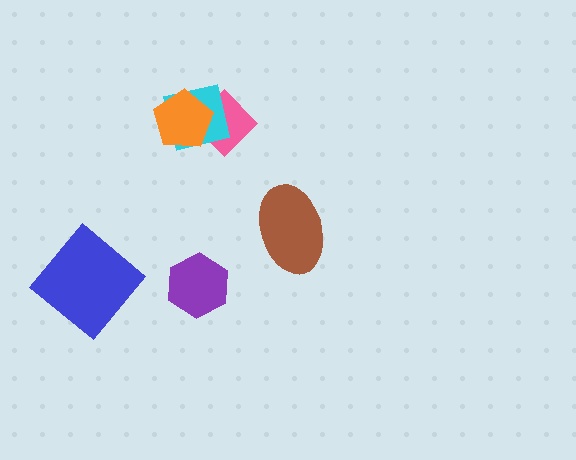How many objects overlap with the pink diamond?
2 objects overlap with the pink diamond.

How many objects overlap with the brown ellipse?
0 objects overlap with the brown ellipse.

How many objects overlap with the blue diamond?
0 objects overlap with the blue diamond.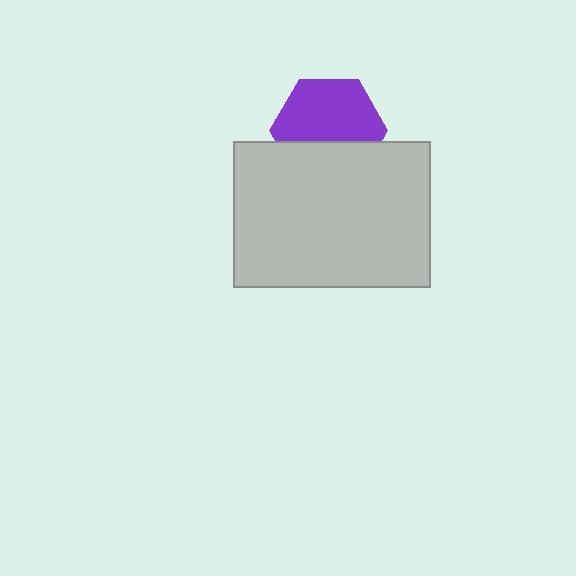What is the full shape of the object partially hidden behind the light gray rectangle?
The partially hidden object is a purple hexagon.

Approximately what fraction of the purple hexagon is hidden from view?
Roughly 37% of the purple hexagon is hidden behind the light gray rectangle.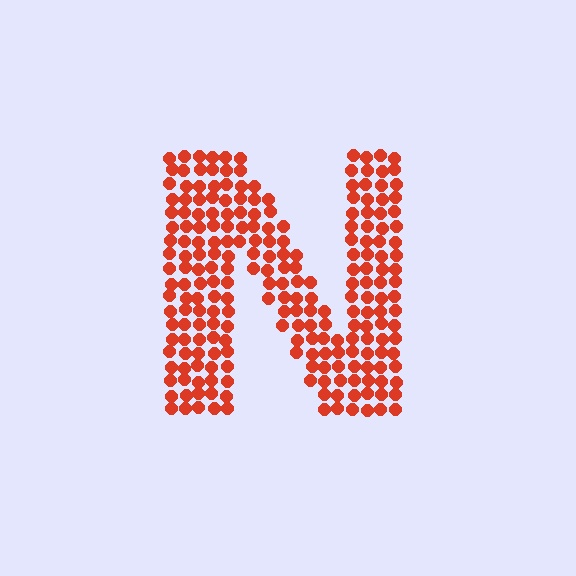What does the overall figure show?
The overall figure shows the letter N.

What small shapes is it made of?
It is made of small circles.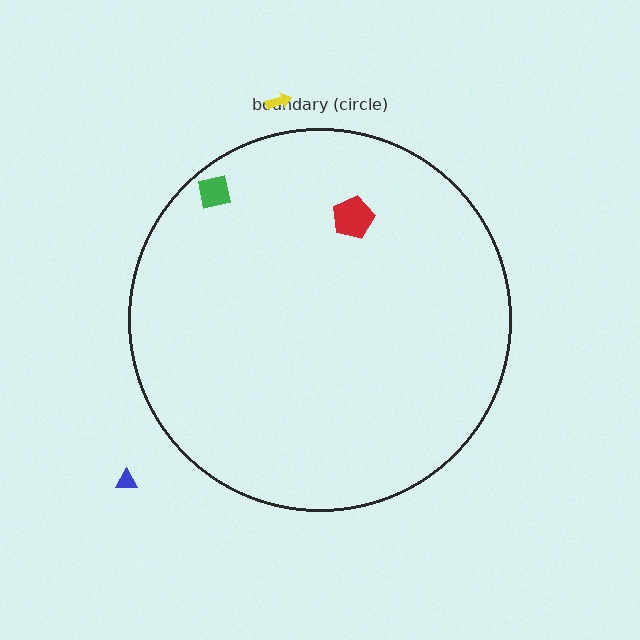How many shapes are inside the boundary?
2 inside, 2 outside.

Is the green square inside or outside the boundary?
Inside.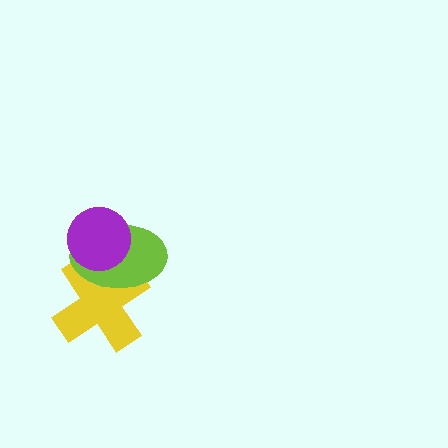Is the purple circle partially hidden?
No, no other shape covers it.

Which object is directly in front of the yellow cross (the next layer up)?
The lime ellipse is directly in front of the yellow cross.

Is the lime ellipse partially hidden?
Yes, it is partially covered by another shape.